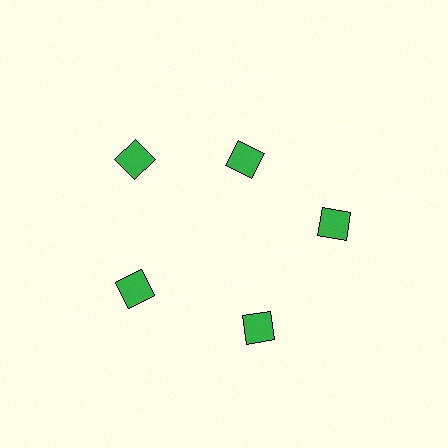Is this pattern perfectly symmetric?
No. The 5 green diamonds are arranged in a ring, but one element near the 1 o'clock position is pulled inward toward the center, breaking the 5-fold rotational symmetry.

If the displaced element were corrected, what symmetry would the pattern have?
It would have 5-fold rotational symmetry — the pattern would map onto itself every 72 degrees.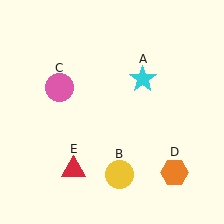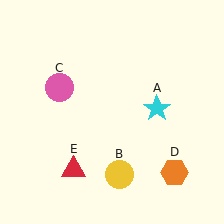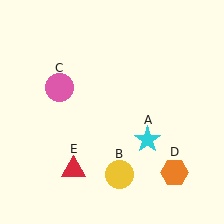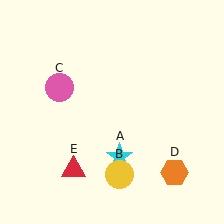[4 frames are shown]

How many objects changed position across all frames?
1 object changed position: cyan star (object A).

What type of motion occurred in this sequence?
The cyan star (object A) rotated clockwise around the center of the scene.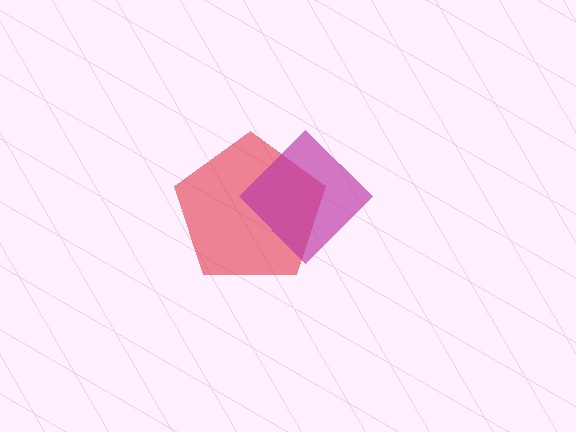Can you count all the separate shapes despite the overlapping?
Yes, there are 2 separate shapes.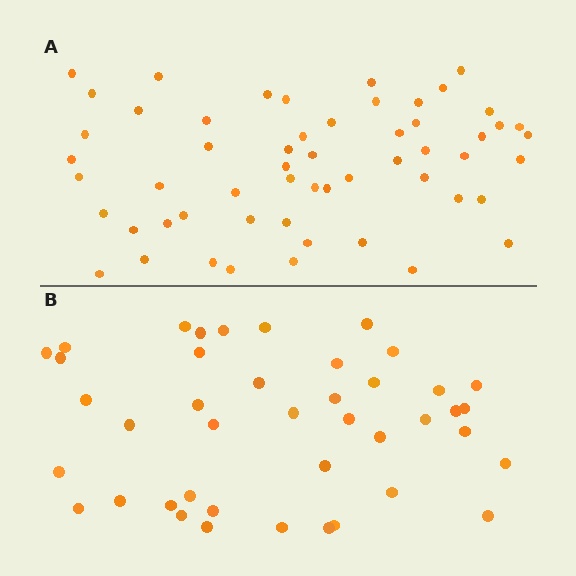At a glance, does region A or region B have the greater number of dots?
Region A (the top region) has more dots.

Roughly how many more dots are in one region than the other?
Region A has approximately 15 more dots than region B.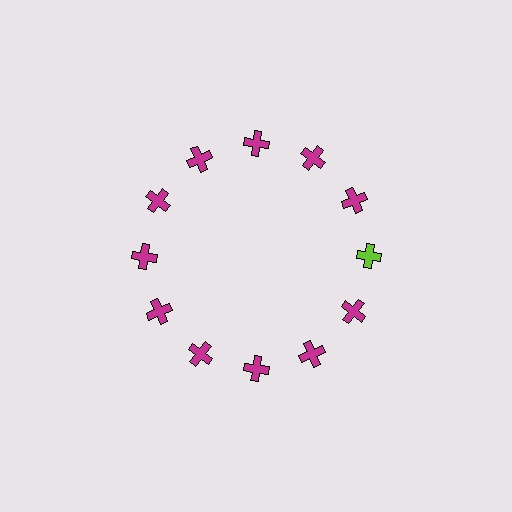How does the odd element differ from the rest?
It has a different color: lime instead of magenta.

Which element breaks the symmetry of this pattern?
The lime cross at roughly the 3 o'clock position breaks the symmetry. All other shapes are magenta crosses.